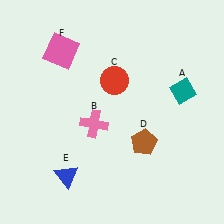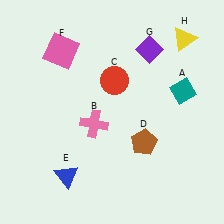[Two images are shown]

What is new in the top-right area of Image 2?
A purple diamond (G) was added in the top-right area of Image 2.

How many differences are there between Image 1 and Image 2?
There are 2 differences between the two images.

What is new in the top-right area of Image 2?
A yellow triangle (H) was added in the top-right area of Image 2.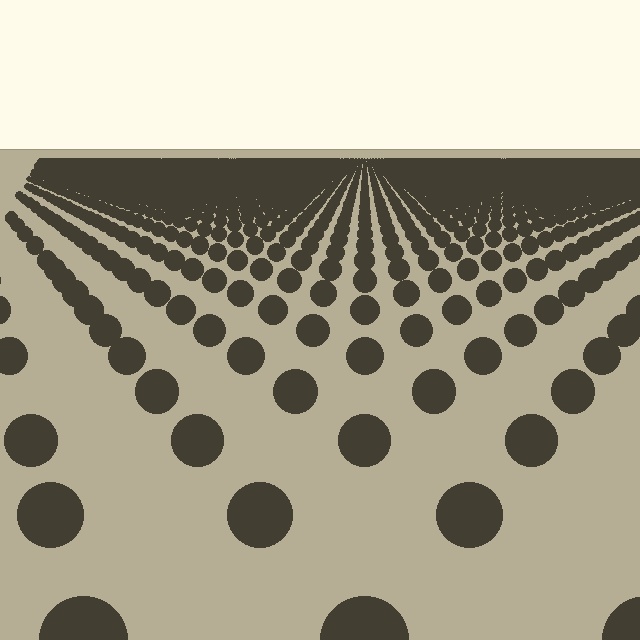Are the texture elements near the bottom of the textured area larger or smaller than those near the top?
Larger. Near the bottom, elements are closer to the viewer and appear at a bigger on-screen size.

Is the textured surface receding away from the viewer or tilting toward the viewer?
The surface is receding away from the viewer. Texture elements get smaller and denser toward the top.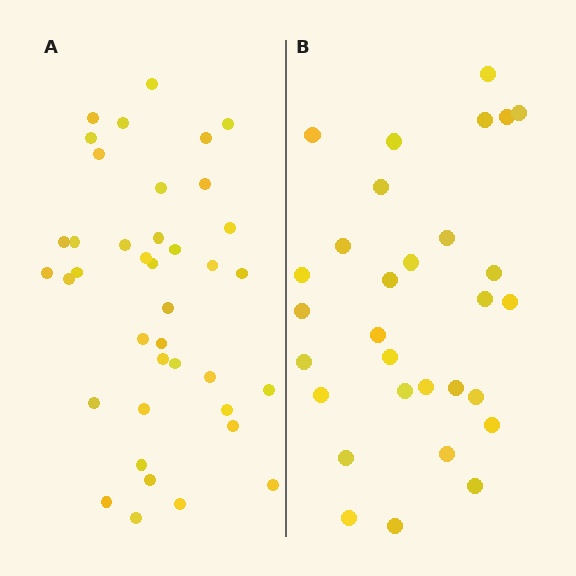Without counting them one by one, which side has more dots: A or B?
Region A (the left region) has more dots.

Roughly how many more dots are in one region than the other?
Region A has roughly 8 or so more dots than region B.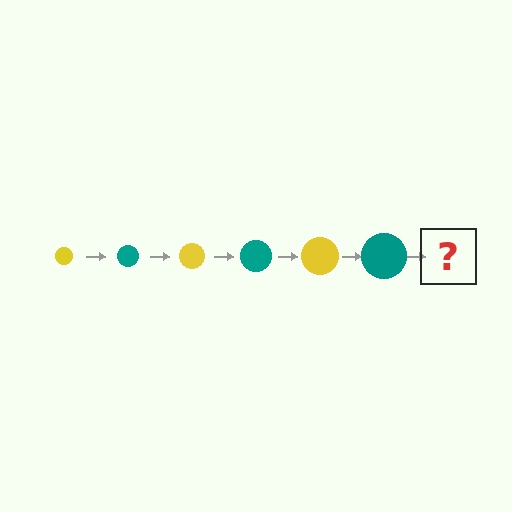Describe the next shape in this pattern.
It should be a yellow circle, larger than the previous one.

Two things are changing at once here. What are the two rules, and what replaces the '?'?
The two rules are that the circle grows larger each step and the color cycles through yellow and teal. The '?' should be a yellow circle, larger than the previous one.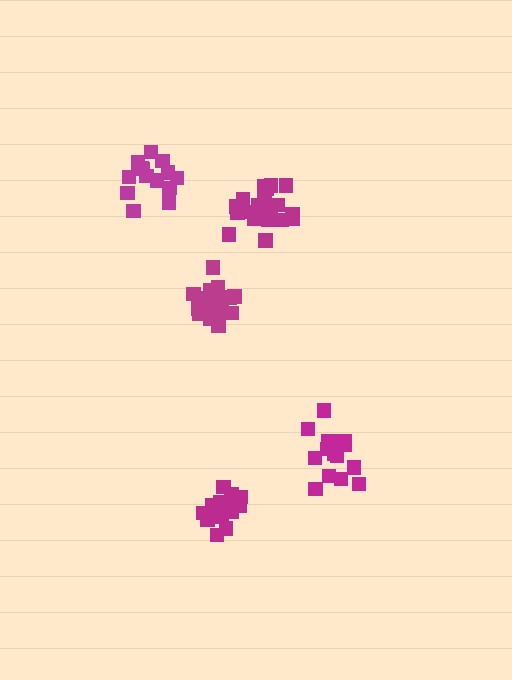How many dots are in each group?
Group 1: 21 dots, Group 2: 16 dots, Group 3: 15 dots, Group 4: 20 dots, Group 5: 17 dots (89 total).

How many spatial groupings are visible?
There are 5 spatial groupings.